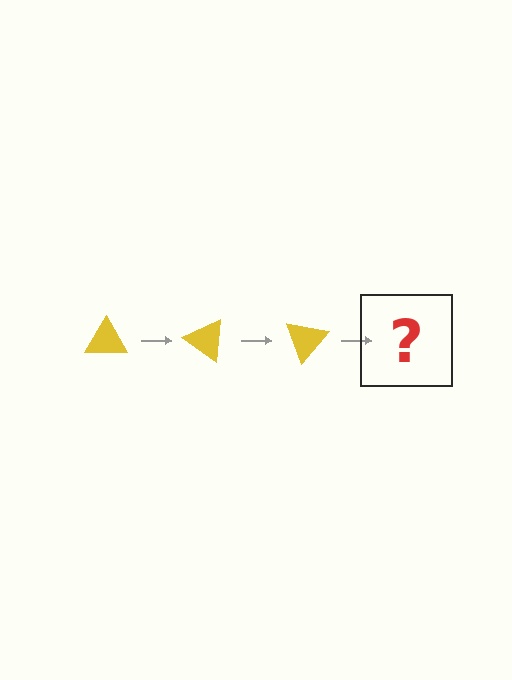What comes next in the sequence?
The next element should be a yellow triangle rotated 105 degrees.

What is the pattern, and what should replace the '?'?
The pattern is that the triangle rotates 35 degrees each step. The '?' should be a yellow triangle rotated 105 degrees.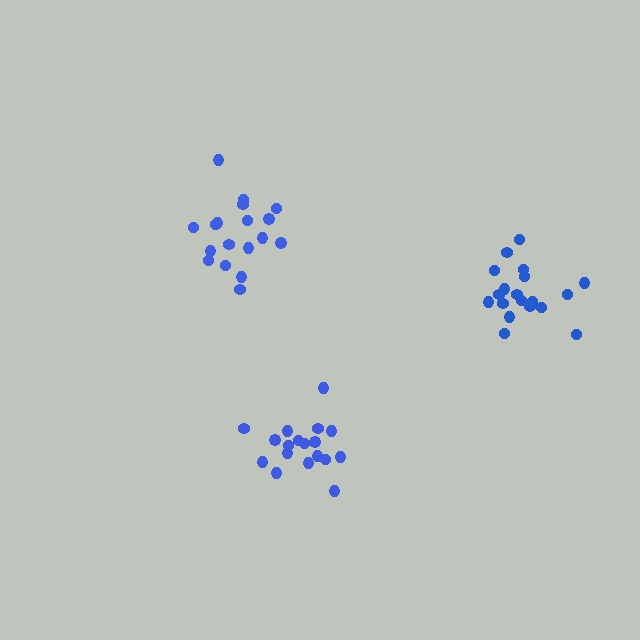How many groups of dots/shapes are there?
There are 3 groups.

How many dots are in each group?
Group 1: 18 dots, Group 2: 18 dots, Group 3: 19 dots (55 total).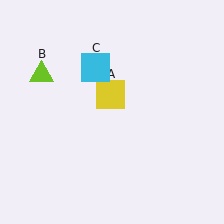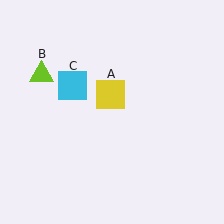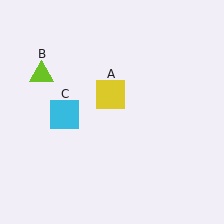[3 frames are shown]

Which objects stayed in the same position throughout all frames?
Yellow square (object A) and lime triangle (object B) remained stationary.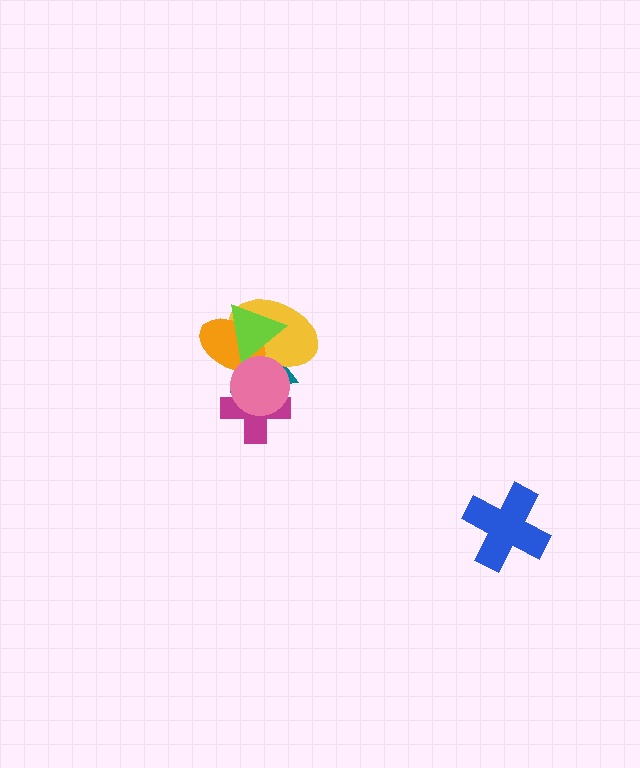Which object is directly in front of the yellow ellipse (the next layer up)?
The orange ellipse is directly in front of the yellow ellipse.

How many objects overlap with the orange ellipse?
4 objects overlap with the orange ellipse.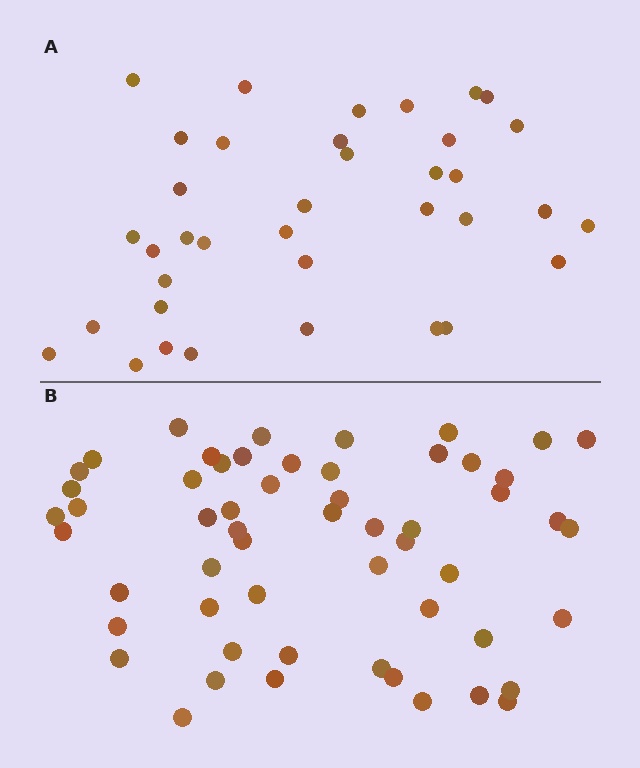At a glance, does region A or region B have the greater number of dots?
Region B (the bottom region) has more dots.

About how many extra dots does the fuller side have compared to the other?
Region B has approximately 20 more dots than region A.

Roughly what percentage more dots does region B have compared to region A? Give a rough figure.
About 50% more.